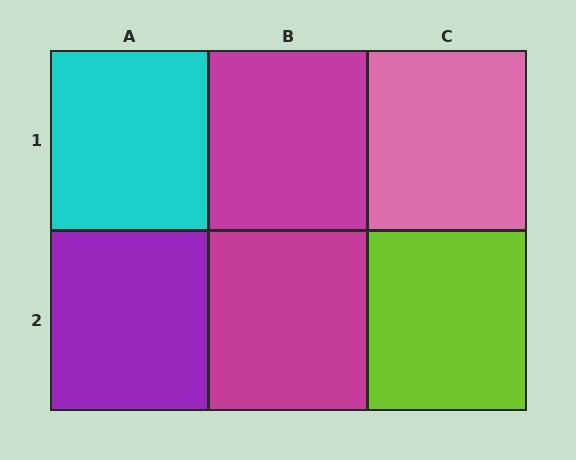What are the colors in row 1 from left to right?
Cyan, magenta, pink.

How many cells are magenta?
2 cells are magenta.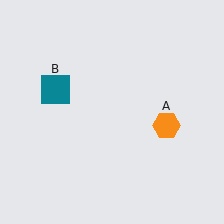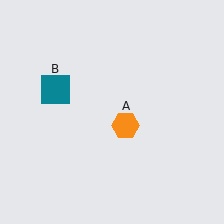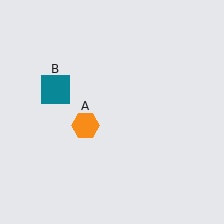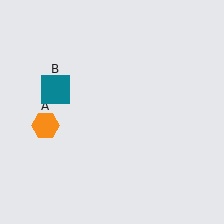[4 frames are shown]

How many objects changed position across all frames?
1 object changed position: orange hexagon (object A).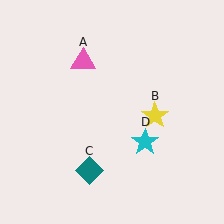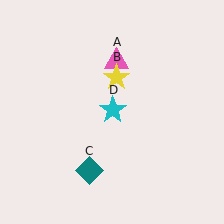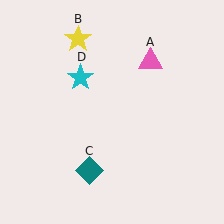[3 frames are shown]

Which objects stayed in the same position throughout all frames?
Teal diamond (object C) remained stationary.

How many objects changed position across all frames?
3 objects changed position: pink triangle (object A), yellow star (object B), cyan star (object D).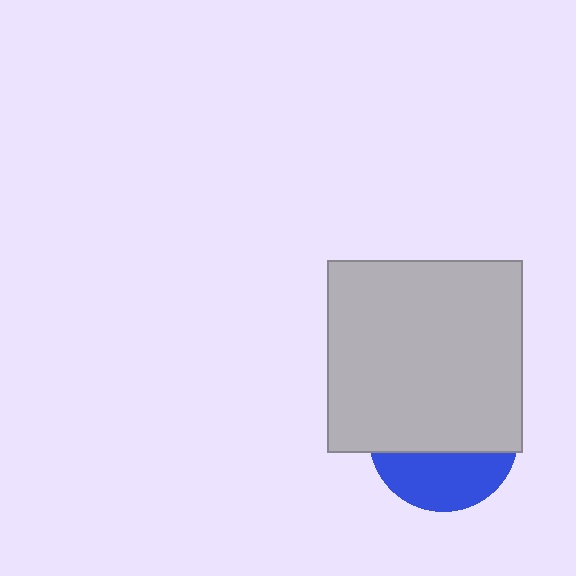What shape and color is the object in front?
The object in front is a light gray rectangle.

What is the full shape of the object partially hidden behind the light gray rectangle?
The partially hidden object is a blue circle.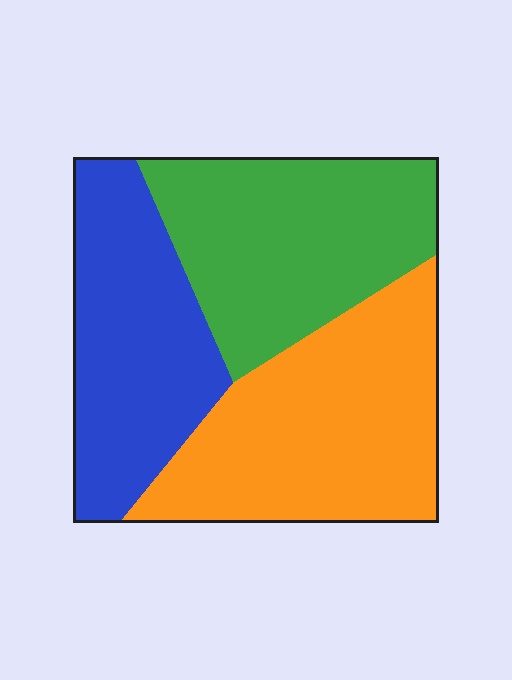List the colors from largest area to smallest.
From largest to smallest: orange, green, blue.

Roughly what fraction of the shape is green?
Green takes up about one third (1/3) of the shape.